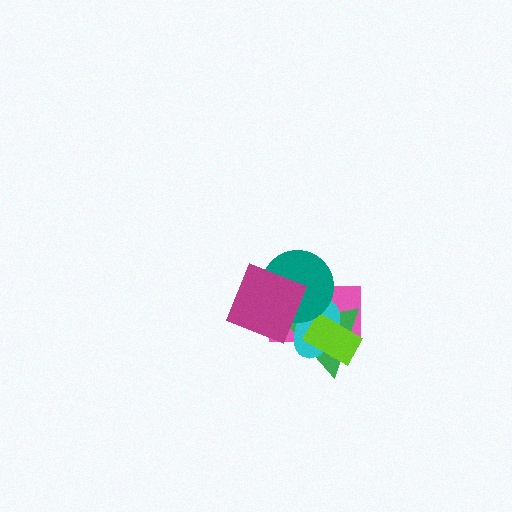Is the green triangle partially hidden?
Yes, it is partially covered by another shape.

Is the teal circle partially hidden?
Yes, it is partially covered by another shape.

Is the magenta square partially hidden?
No, no other shape covers it.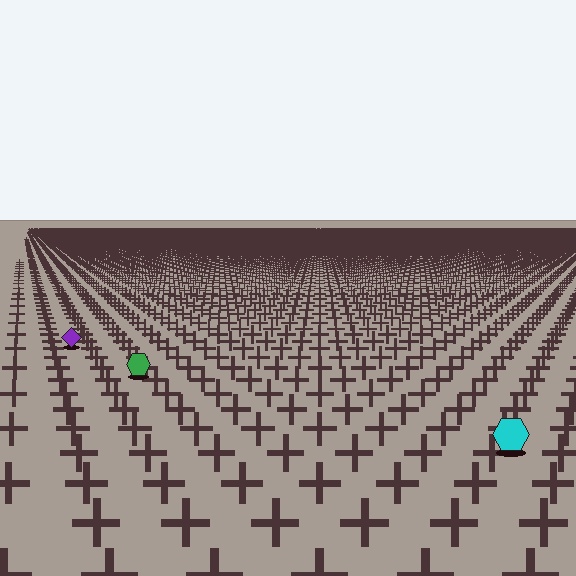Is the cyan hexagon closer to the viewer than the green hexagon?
Yes. The cyan hexagon is closer — you can tell from the texture gradient: the ground texture is coarser near it.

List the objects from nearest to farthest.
From nearest to farthest: the cyan hexagon, the green hexagon, the purple diamond.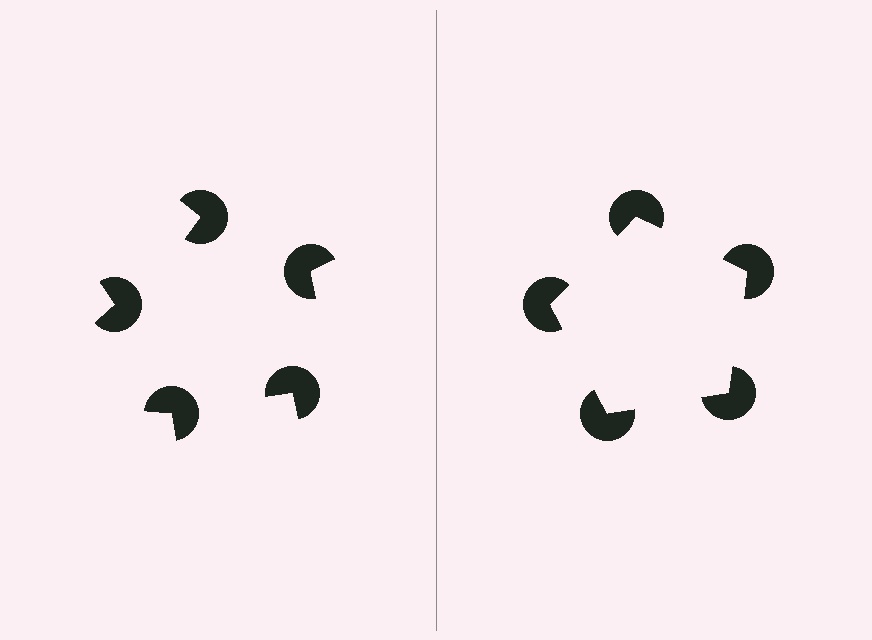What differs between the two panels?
The pac-man discs are positioned identically on both sides; only the wedge orientations differ. On the right they align to a pentagon; on the left they are misaligned.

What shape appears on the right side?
An illusory pentagon.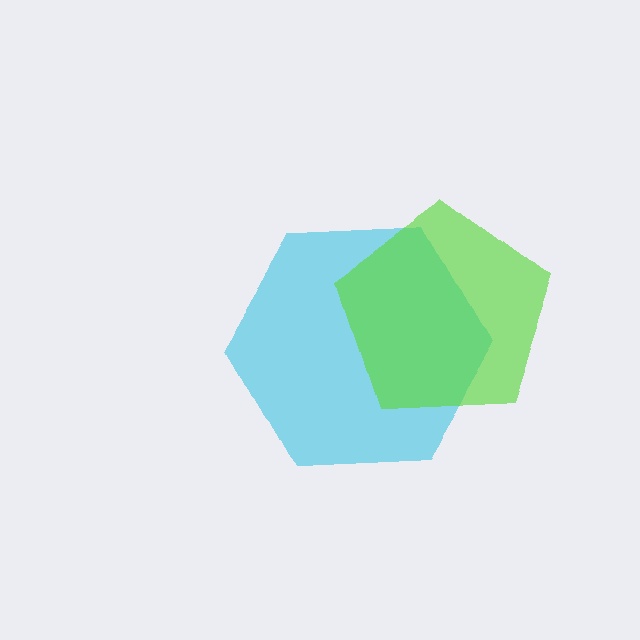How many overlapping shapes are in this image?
There are 2 overlapping shapes in the image.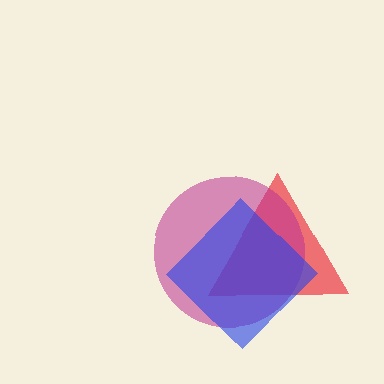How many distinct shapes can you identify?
There are 3 distinct shapes: a red triangle, a magenta circle, a blue diamond.